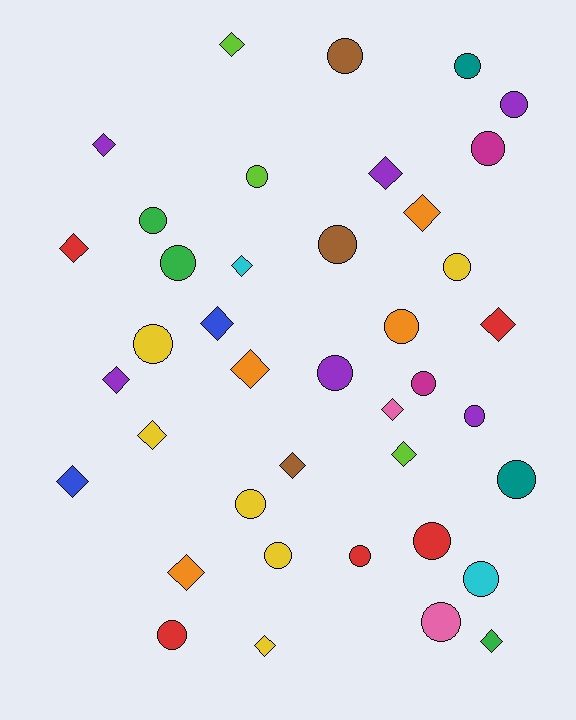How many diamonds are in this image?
There are 18 diamonds.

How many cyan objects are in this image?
There are 2 cyan objects.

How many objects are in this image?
There are 40 objects.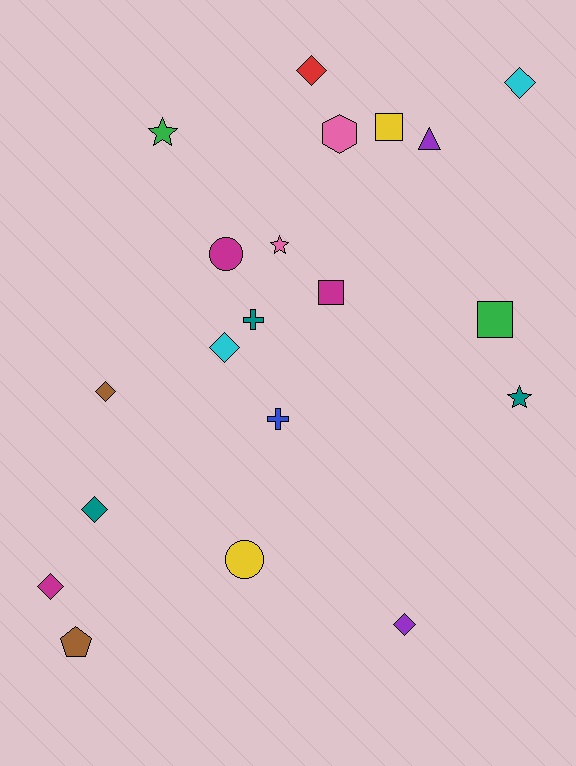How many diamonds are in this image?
There are 7 diamonds.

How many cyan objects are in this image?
There are 2 cyan objects.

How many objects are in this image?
There are 20 objects.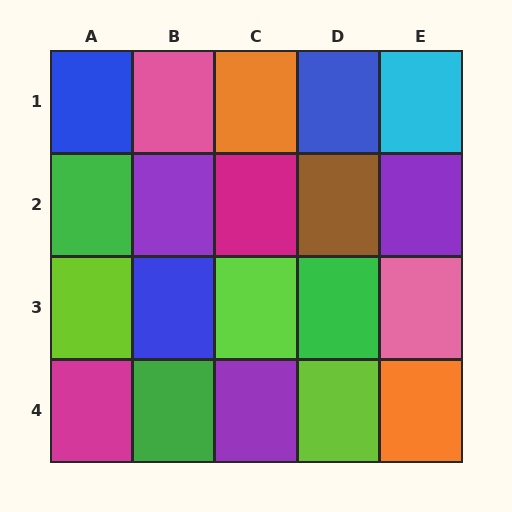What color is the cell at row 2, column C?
Magenta.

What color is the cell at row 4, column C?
Purple.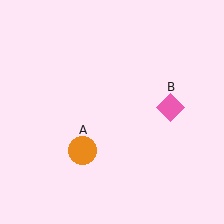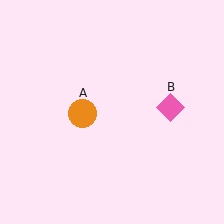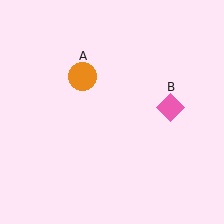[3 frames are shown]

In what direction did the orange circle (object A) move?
The orange circle (object A) moved up.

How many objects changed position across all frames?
1 object changed position: orange circle (object A).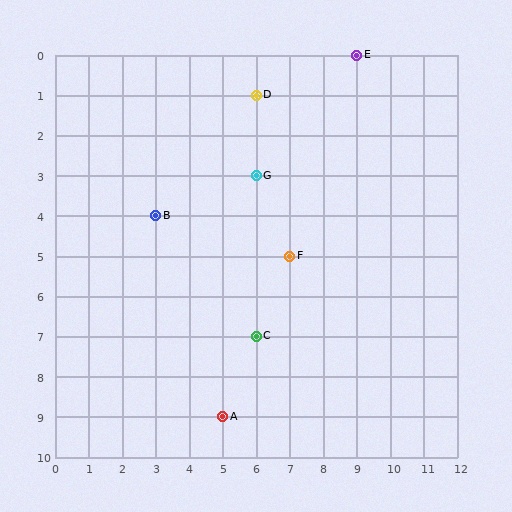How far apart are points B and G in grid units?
Points B and G are 3 columns and 1 row apart (about 3.2 grid units diagonally).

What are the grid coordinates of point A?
Point A is at grid coordinates (5, 9).